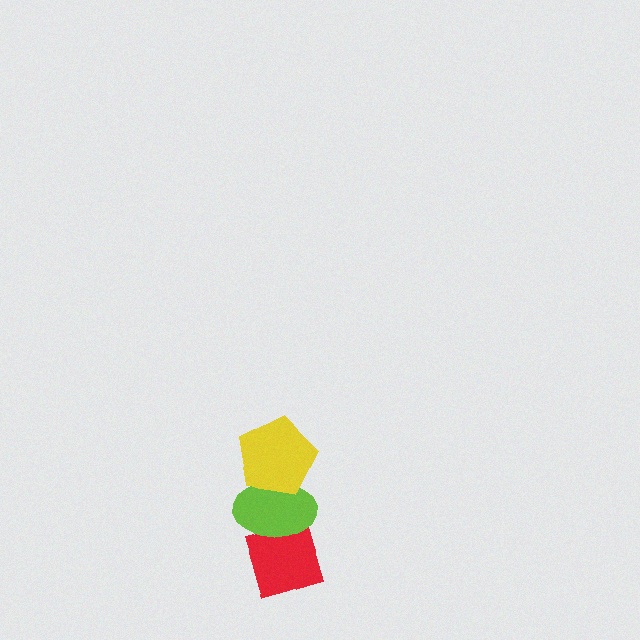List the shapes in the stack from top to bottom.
From top to bottom: the yellow pentagon, the lime ellipse, the red diamond.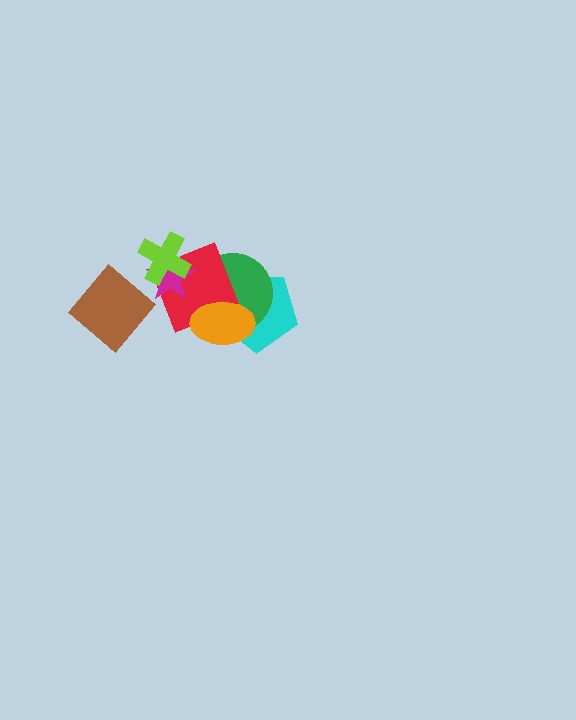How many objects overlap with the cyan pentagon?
3 objects overlap with the cyan pentagon.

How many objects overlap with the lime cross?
2 objects overlap with the lime cross.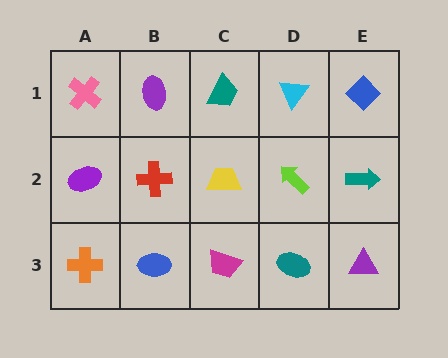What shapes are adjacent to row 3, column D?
A lime arrow (row 2, column D), a magenta trapezoid (row 3, column C), a purple triangle (row 3, column E).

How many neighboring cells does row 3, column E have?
2.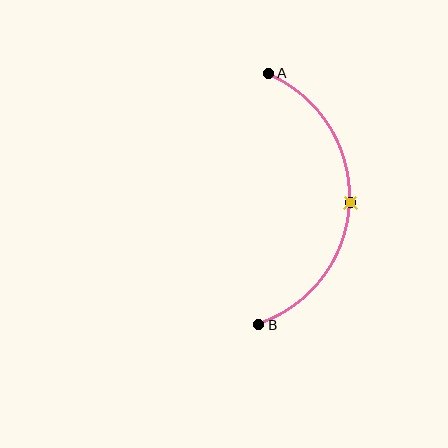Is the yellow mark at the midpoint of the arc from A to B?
Yes. The yellow mark lies on the arc at equal arc-length from both A and B — it is the arc midpoint.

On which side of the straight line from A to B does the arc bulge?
The arc bulges to the right of the straight line connecting A and B.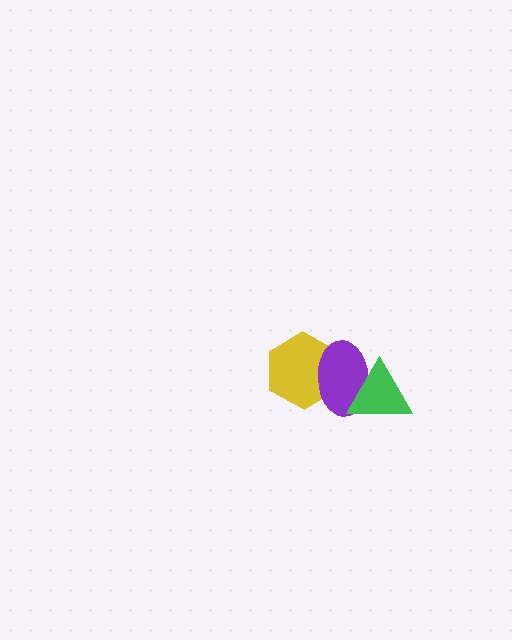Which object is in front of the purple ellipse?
The green triangle is in front of the purple ellipse.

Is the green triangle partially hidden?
No, no other shape covers it.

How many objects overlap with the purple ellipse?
2 objects overlap with the purple ellipse.